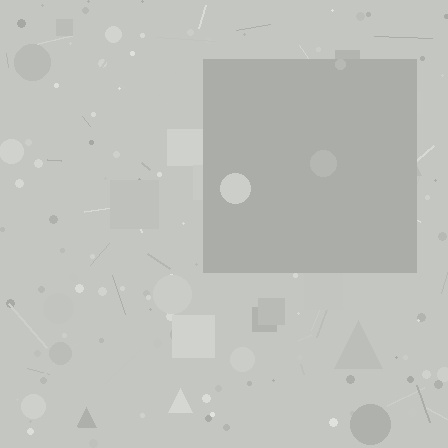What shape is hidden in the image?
A square is hidden in the image.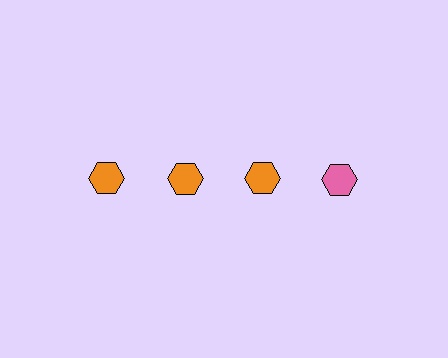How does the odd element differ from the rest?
It has a different color: pink instead of orange.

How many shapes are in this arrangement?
There are 4 shapes arranged in a grid pattern.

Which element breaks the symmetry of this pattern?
The pink hexagon in the top row, second from right column breaks the symmetry. All other shapes are orange hexagons.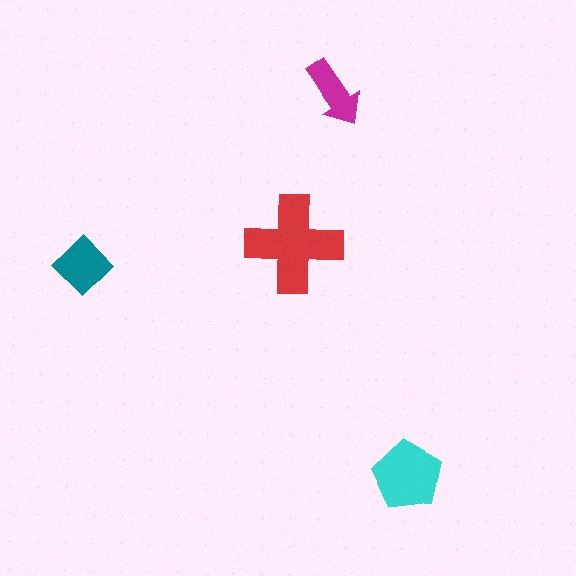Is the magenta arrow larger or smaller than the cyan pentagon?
Smaller.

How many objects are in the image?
There are 4 objects in the image.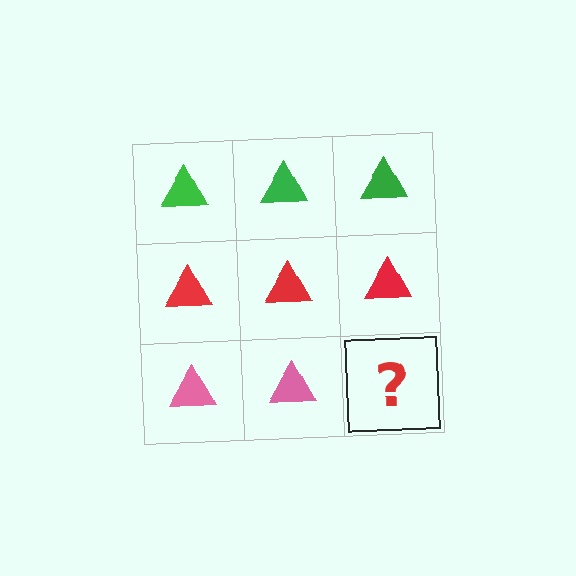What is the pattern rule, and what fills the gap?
The rule is that each row has a consistent color. The gap should be filled with a pink triangle.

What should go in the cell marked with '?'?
The missing cell should contain a pink triangle.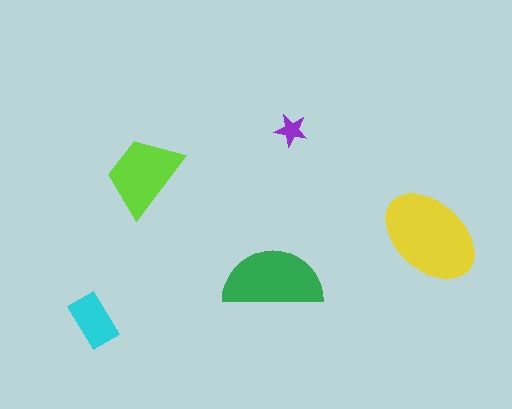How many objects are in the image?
There are 5 objects in the image.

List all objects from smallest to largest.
The purple star, the cyan rectangle, the lime trapezoid, the green semicircle, the yellow ellipse.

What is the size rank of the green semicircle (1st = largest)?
2nd.